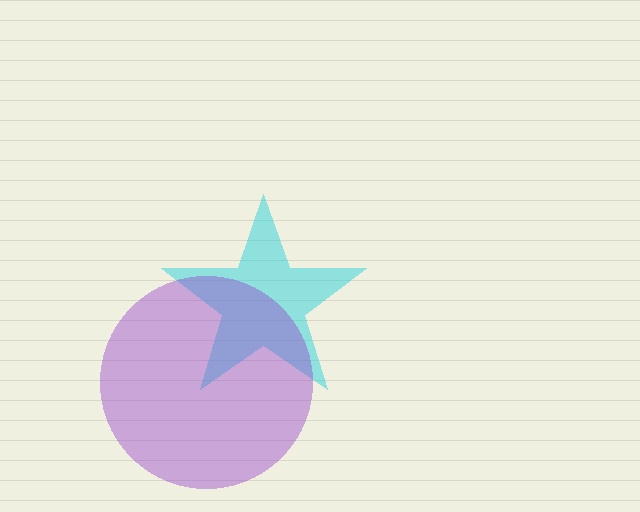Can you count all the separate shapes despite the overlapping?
Yes, there are 2 separate shapes.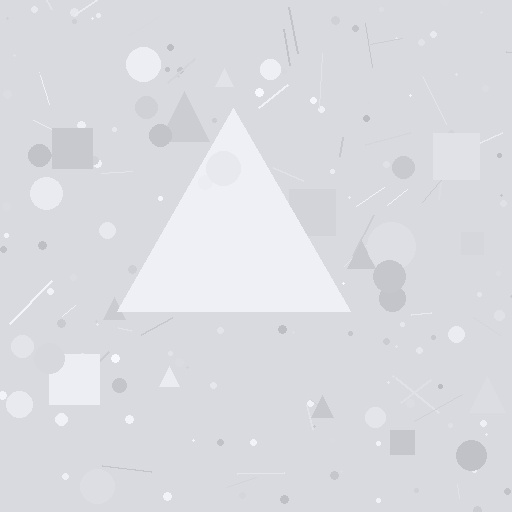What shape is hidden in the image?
A triangle is hidden in the image.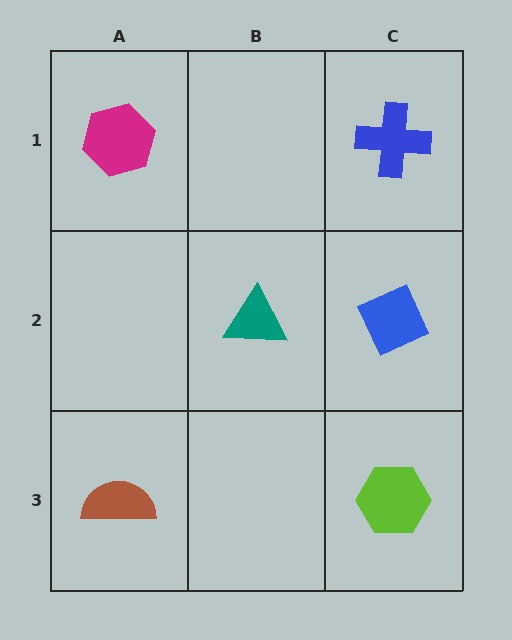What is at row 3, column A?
A brown semicircle.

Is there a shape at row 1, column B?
No, that cell is empty.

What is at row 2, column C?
A blue diamond.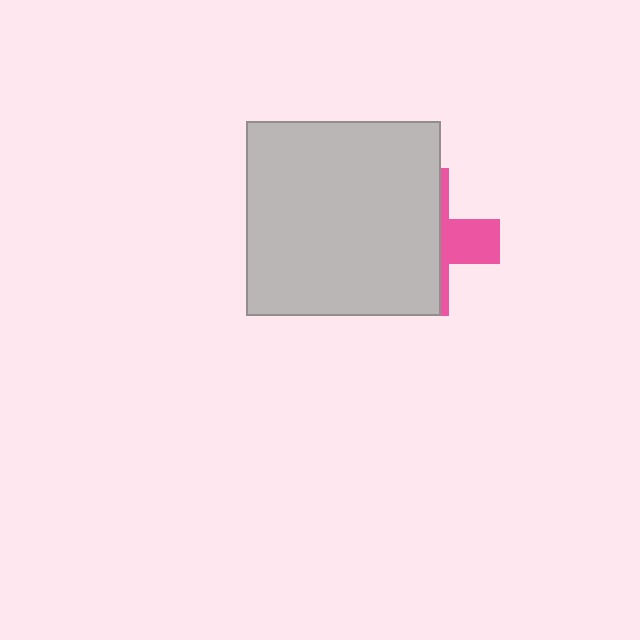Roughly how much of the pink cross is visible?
A small part of it is visible (roughly 30%).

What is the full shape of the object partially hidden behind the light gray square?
The partially hidden object is a pink cross.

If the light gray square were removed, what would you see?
You would see the complete pink cross.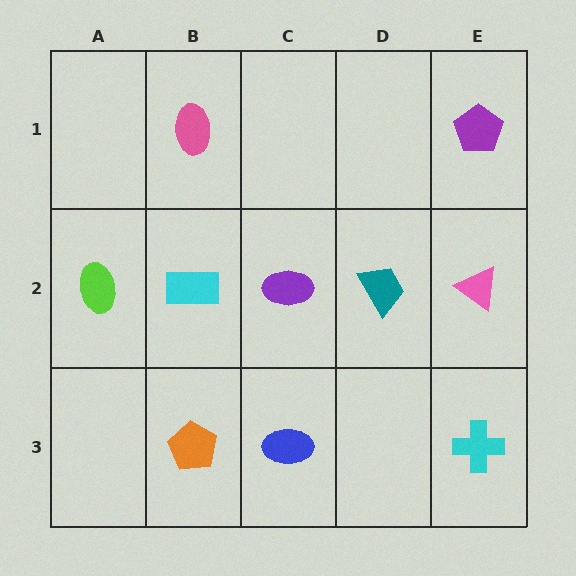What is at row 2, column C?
A purple ellipse.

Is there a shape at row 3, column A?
No, that cell is empty.